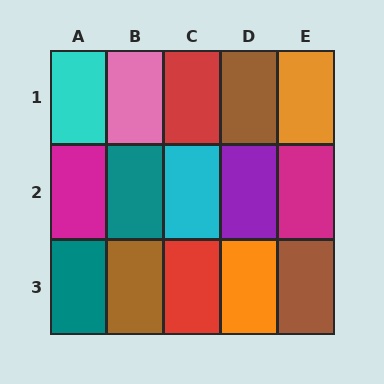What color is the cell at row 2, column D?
Purple.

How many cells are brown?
3 cells are brown.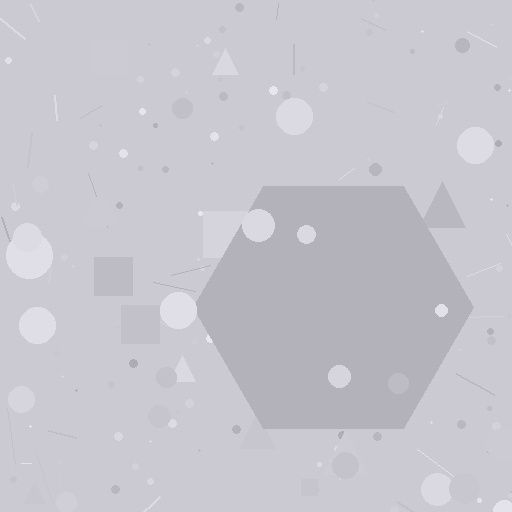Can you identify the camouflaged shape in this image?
The camouflaged shape is a hexagon.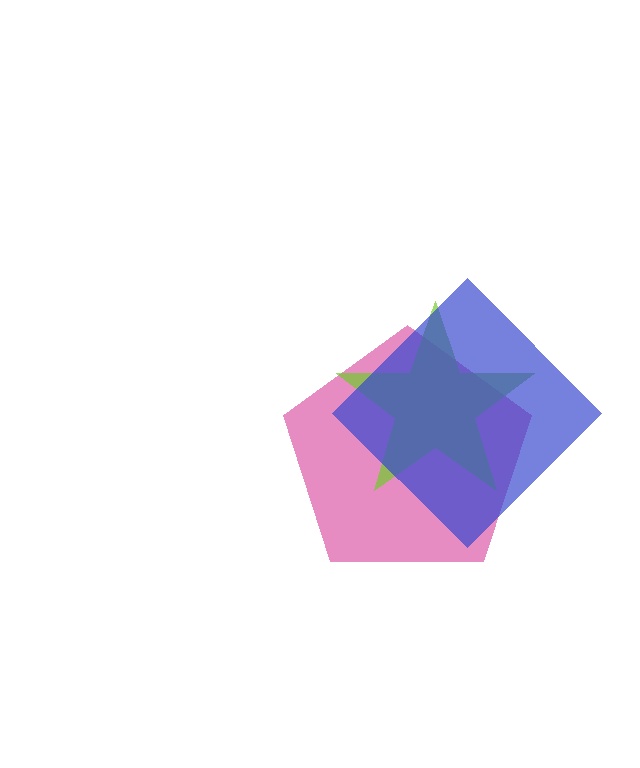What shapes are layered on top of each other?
The layered shapes are: a pink pentagon, a lime star, a blue diamond.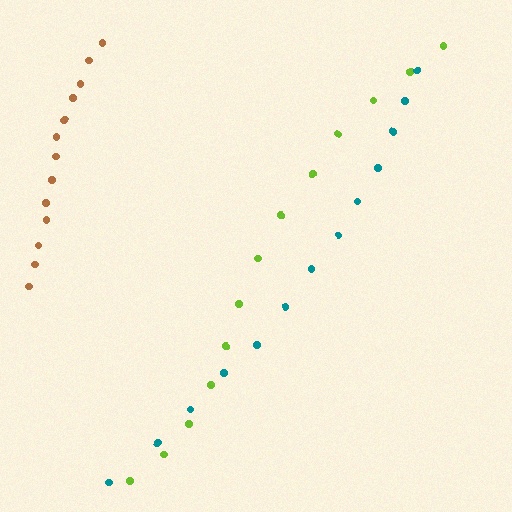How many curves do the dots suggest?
There are 3 distinct paths.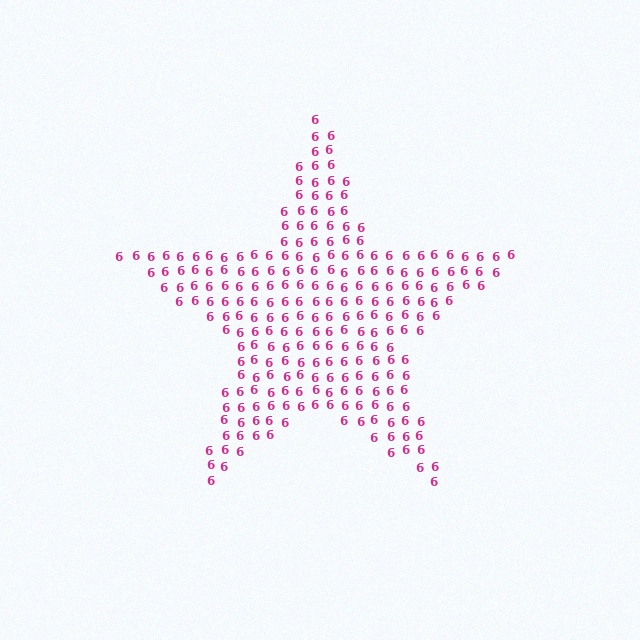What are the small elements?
The small elements are digit 6's.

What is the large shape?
The large shape is a star.